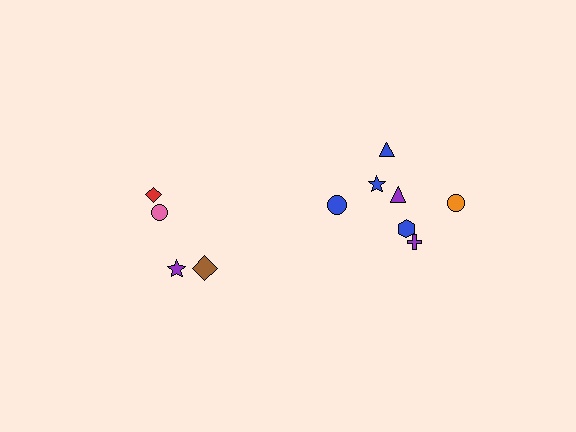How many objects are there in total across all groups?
There are 11 objects.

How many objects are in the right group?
There are 7 objects.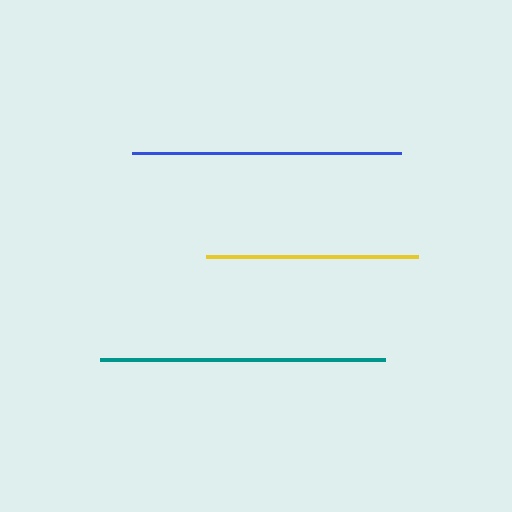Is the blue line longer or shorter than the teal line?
The teal line is longer than the blue line.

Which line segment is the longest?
The teal line is the longest at approximately 285 pixels.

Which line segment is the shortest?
The yellow line is the shortest at approximately 213 pixels.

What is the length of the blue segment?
The blue segment is approximately 268 pixels long.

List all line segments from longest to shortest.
From longest to shortest: teal, blue, yellow.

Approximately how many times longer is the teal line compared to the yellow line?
The teal line is approximately 1.3 times the length of the yellow line.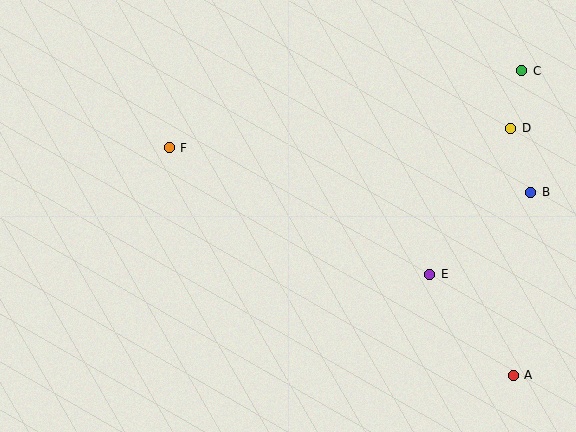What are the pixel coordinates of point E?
Point E is at (430, 274).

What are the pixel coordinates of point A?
Point A is at (513, 375).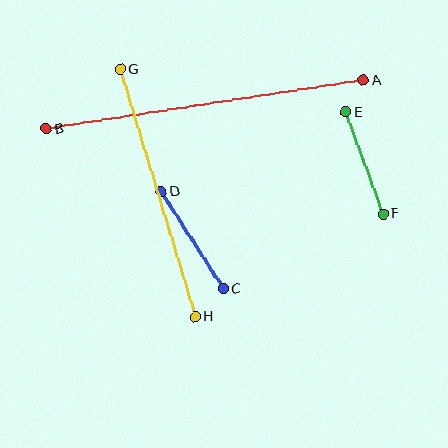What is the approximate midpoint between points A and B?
The midpoint is at approximately (205, 105) pixels.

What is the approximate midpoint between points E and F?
The midpoint is at approximately (364, 163) pixels.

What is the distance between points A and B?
The distance is approximately 321 pixels.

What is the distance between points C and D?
The distance is approximately 115 pixels.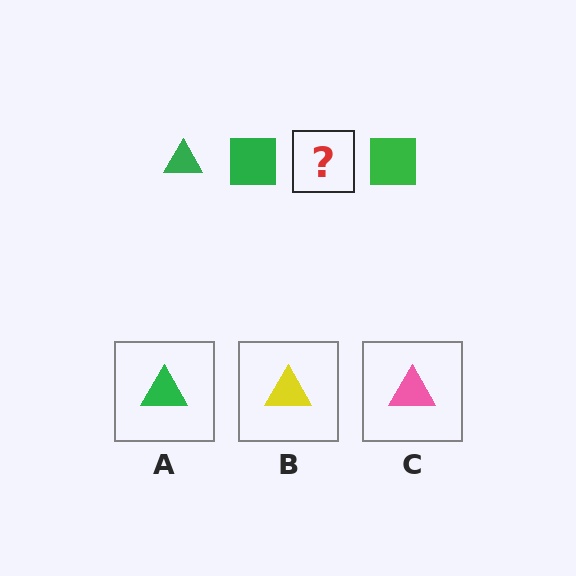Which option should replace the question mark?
Option A.